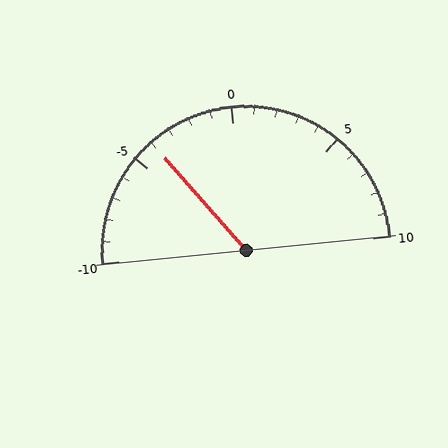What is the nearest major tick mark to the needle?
The nearest major tick mark is -5.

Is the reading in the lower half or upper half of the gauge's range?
The reading is in the lower half of the range (-10 to 10).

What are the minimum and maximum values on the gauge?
The gauge ranges from -10 to 10.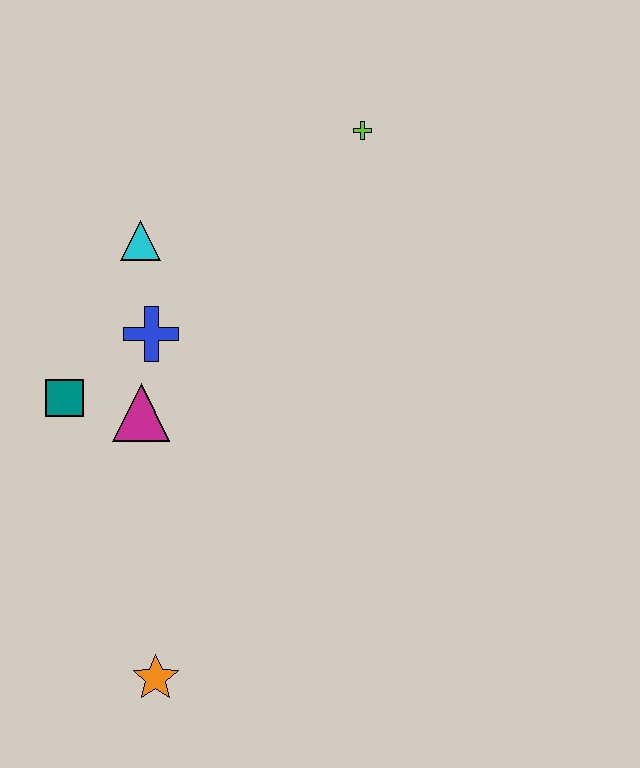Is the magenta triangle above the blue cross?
No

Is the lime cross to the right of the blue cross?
Yes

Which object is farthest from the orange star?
The lime cross is farthest from the orange star.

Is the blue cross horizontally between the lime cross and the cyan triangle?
Yes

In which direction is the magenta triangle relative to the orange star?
The magenta triangle is above the orange star.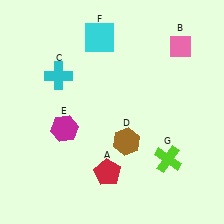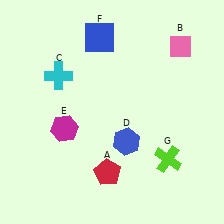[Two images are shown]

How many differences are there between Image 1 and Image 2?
There are 2 differences between the two images.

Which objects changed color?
D changed from brown to blue. F changed from cyan to blue.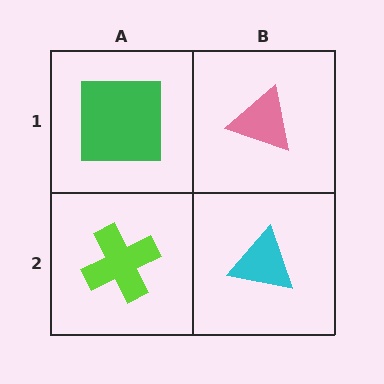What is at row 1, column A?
A green square.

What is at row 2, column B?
A cyan triangle.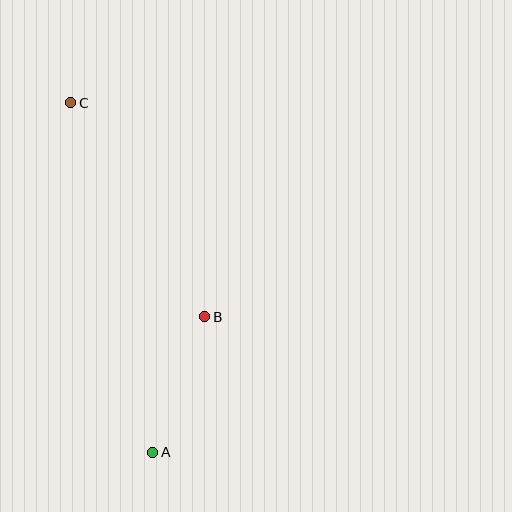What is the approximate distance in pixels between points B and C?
The distance between B and C is approximately 252 pixels.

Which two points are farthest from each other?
Points A and C are farthest from each other.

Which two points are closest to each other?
Points A and B are closest to each other.